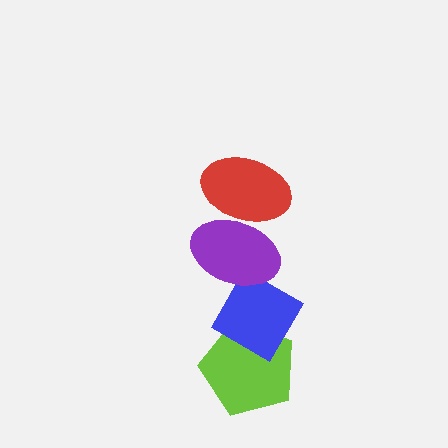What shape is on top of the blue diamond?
The purple ellipse is on top of the blue diamond.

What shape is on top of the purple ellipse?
The red ellipse is on top of the purple ellipse.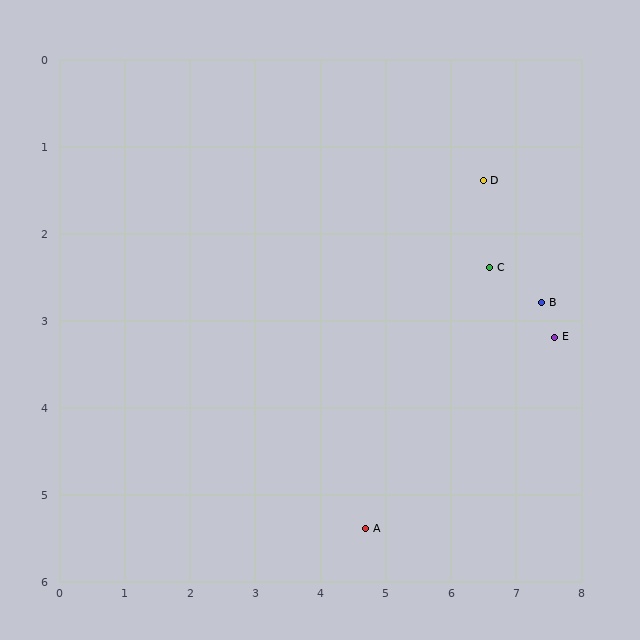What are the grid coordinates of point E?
Point E is at approximately (7.6, 3.2).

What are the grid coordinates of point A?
Point A is at approximately (4.7, 5.4).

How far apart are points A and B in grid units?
Points A and B are about 3.7 grid units apart.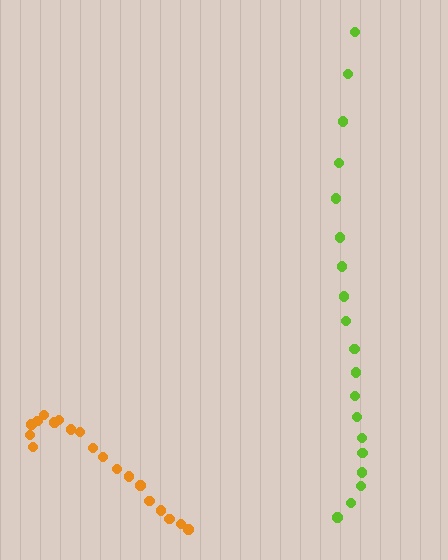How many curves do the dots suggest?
There are 2 distinct paths.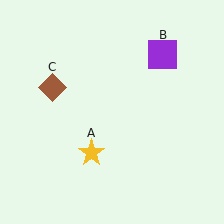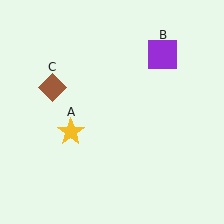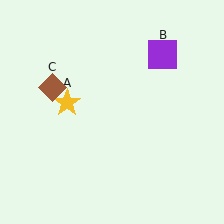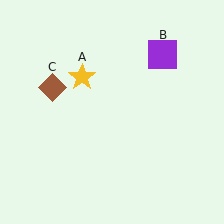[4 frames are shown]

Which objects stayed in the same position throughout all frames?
Purple square (object B) and brown diamond (object C) remained stationary.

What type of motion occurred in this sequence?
The yellow star (object A) rotated clockwise around the center of the scene.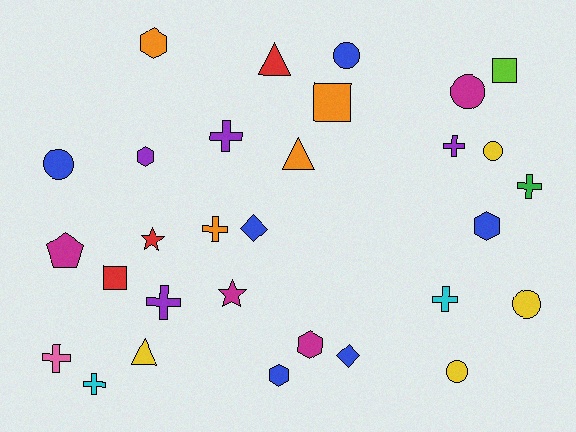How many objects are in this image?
There are 30 objects.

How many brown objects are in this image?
There are no brown objects.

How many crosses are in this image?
There are 8 crosses.